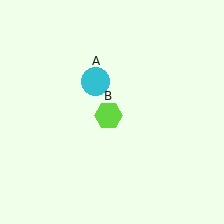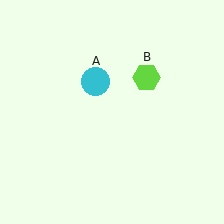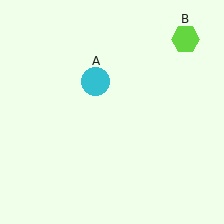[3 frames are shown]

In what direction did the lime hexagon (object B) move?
The lime hexagon (object B) moved up and to the right.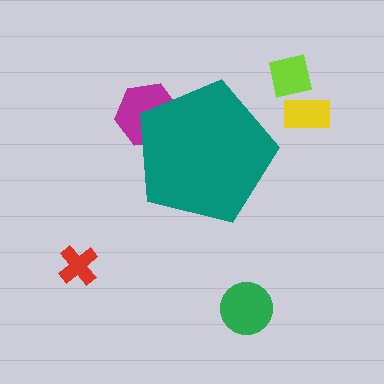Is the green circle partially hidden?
No, the green circle is fully visible.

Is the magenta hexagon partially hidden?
Yes, the magenta hexagon is partially hidden behind the teal pentagon.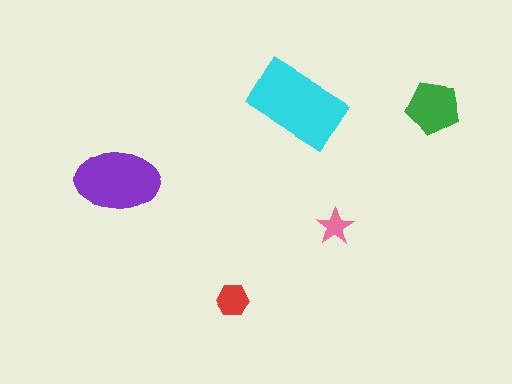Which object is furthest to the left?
The purple ellipse is leftmost.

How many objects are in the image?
There are 5 objects in the image.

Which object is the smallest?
The pink star.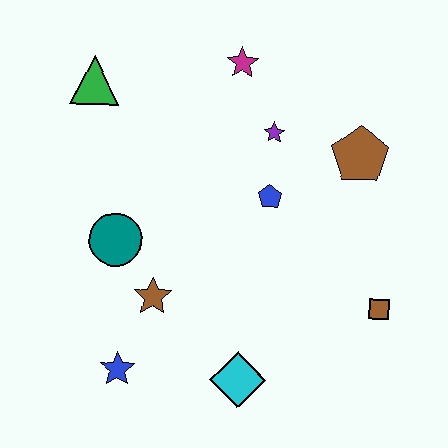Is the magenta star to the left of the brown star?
No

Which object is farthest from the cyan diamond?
The green triangle is farthest from the cyan diamond.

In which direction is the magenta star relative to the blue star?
The magenta star is above the blue star.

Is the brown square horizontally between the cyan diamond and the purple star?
No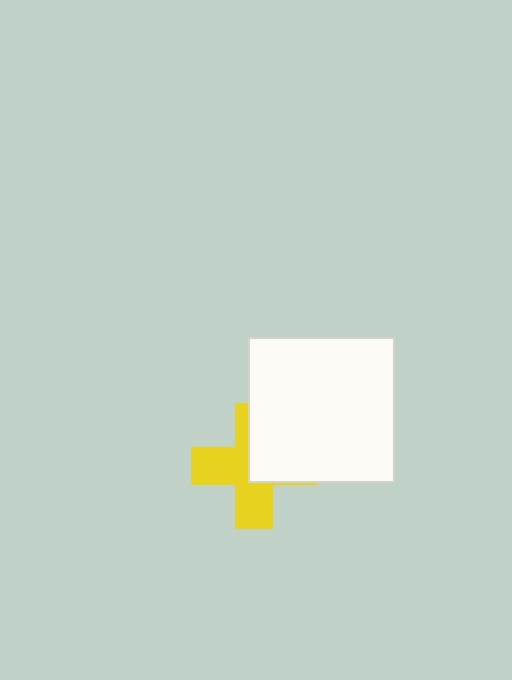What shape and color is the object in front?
The object in front is a white square.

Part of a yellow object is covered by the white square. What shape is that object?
It is a cross.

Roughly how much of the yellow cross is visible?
About half of it is visible (roughly 55%).